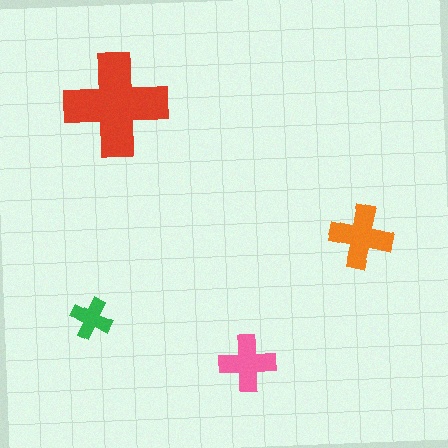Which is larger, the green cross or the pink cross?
The pink one.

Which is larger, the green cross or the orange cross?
The orange one.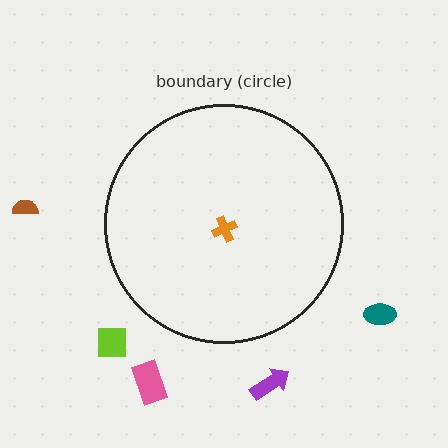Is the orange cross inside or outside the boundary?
Inside.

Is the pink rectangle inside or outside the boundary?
Outside.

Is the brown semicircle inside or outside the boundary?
Outside.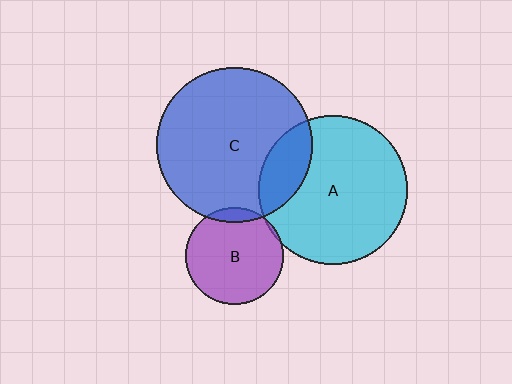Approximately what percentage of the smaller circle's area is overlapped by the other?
Approximately 10%.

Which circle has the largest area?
Circle C (blue).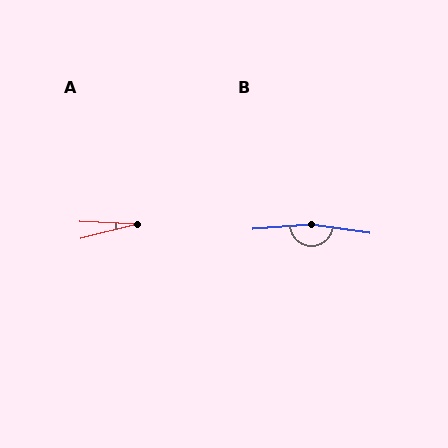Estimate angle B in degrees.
Approximately 168 degrees.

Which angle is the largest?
B, at approximately 168 degrees.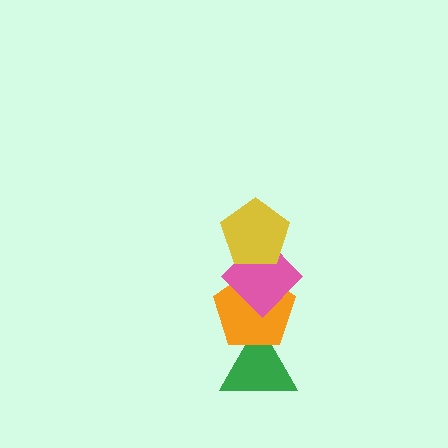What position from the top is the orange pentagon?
The orange pentagon is 3rd from the top.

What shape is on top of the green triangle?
The orange pentagon is on top of the green triangle.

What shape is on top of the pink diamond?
The yellow pentagon is on top of the pink diamond.